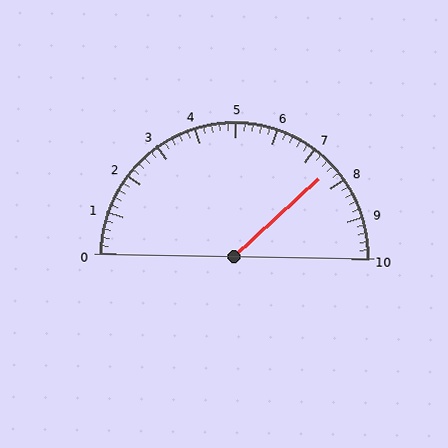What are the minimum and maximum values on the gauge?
The gauge ranges from 0 to 10.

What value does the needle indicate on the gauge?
The needle indicates approximately 7.6.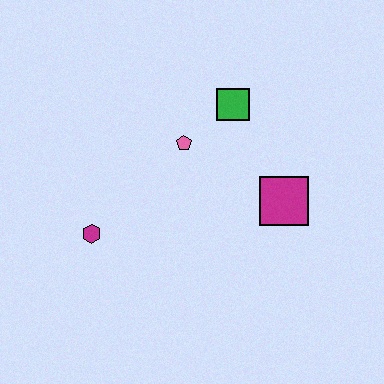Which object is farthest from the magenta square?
The magenta hexagon is farthest from the magenta square.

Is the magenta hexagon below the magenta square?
Yes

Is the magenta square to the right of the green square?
Yes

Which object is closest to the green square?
The pink pentagon is closest to the green square.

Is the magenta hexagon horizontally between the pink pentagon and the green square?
No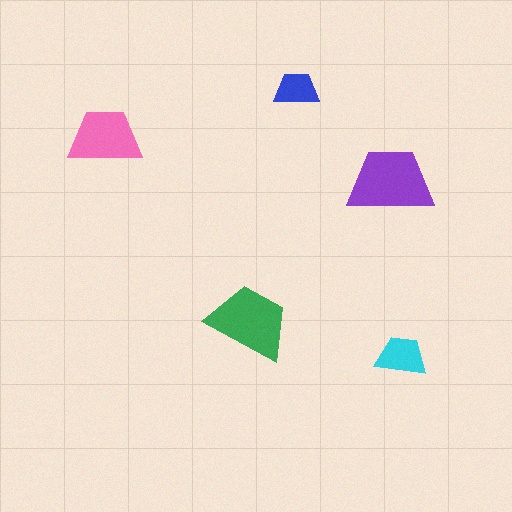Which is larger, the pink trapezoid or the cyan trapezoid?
The pink one.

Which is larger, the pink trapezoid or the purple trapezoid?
The purple one.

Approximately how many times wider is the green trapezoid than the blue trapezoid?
About 2 times wider.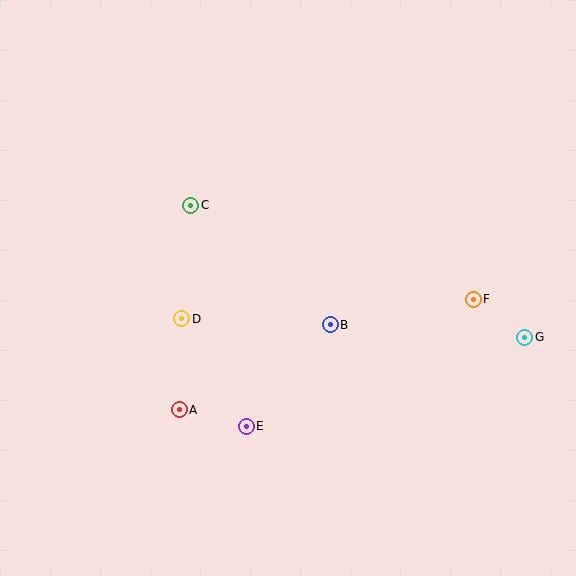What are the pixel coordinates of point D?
Point D is at (182, 319).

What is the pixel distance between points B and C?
The distance between B and C is 184 pixels.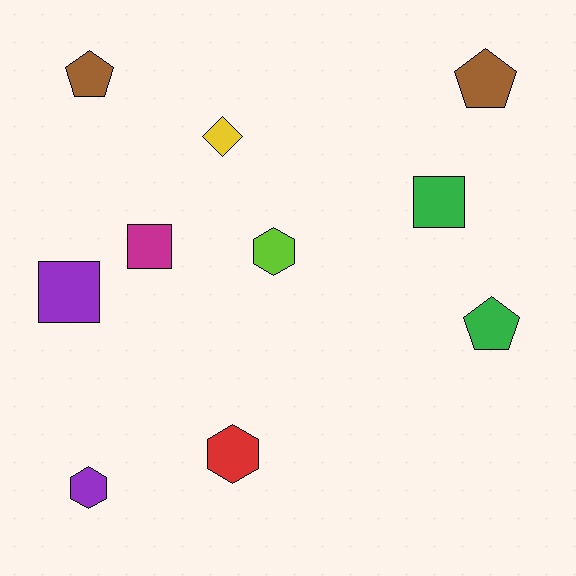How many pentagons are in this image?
There are 3 pentagons.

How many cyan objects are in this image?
There are no cyan objects.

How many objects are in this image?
There are 10 objects.